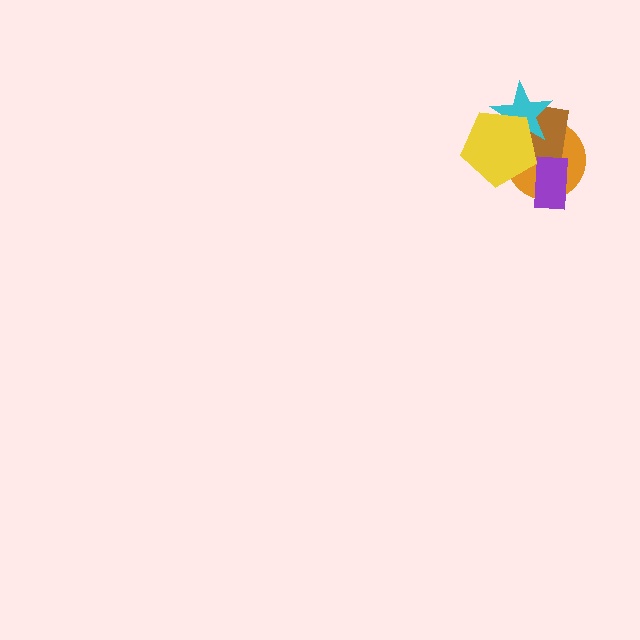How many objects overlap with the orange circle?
4 objects overlap with the orange circle.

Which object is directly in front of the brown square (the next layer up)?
The cyan star is directly in front of the brown square.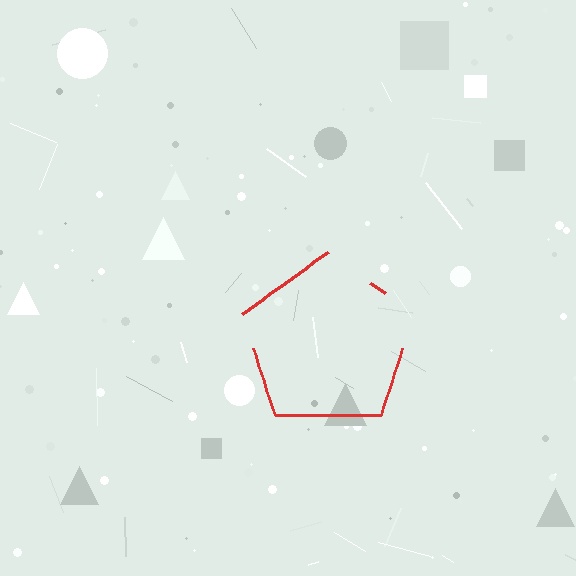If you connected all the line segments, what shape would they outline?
They would outline a pentagon.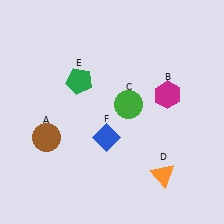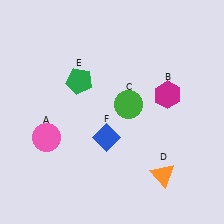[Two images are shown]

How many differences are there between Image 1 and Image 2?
There is 1 difference between the two images.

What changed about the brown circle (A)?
In Image 1, A is brown. In Image 2, it changed to pink.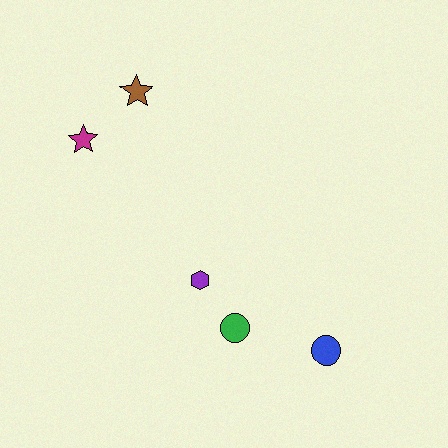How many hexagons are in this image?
There is 1 hexagon.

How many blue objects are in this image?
There is 1 blue object.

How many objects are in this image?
There are 5 objects.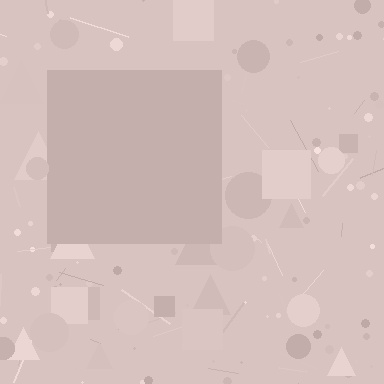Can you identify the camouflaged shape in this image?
The camouflaged shape is a square.